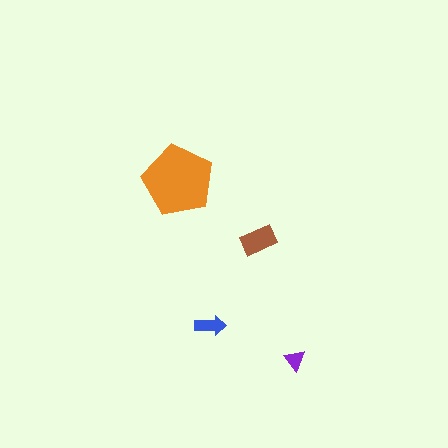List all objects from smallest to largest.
The purple triangle, the blue arrow, the brown rectangle, the orange pentagon.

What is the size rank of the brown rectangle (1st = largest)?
2nd.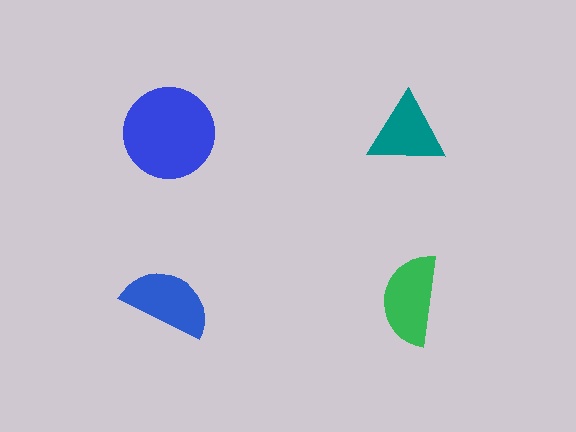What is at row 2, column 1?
A blue semicircle.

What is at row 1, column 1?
A blue circle.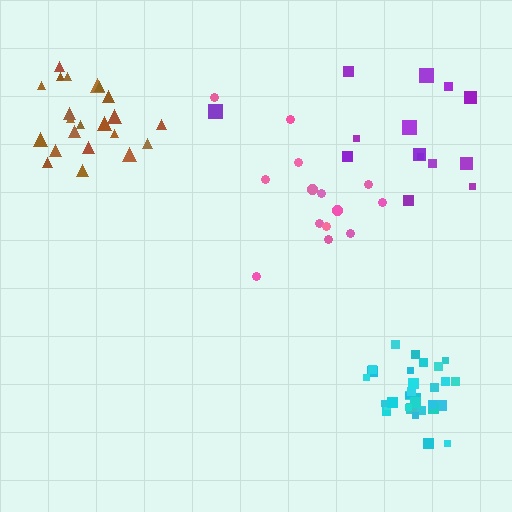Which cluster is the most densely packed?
Cyan.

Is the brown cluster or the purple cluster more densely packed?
Brown.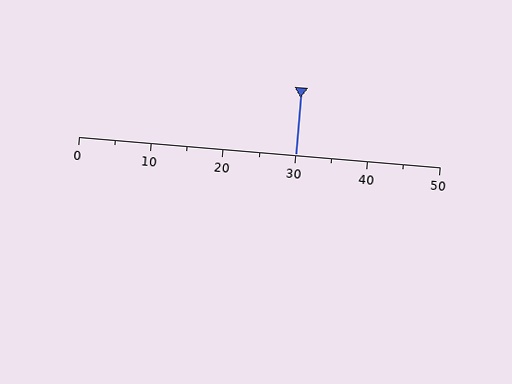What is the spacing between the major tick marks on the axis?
The major ticks are spaced 10 apart.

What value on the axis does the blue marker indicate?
The marker indicates approximately 30.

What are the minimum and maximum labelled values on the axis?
The axis runs from 0 to 50.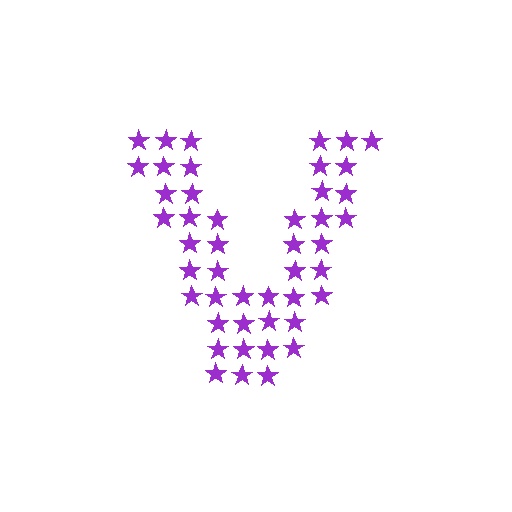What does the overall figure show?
The overall figure shows the letter V.